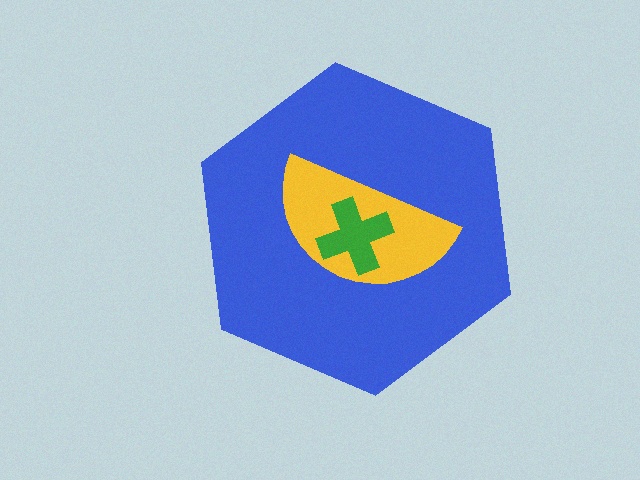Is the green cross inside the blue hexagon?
Yes.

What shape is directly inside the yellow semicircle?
The green cross.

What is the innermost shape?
The green cross.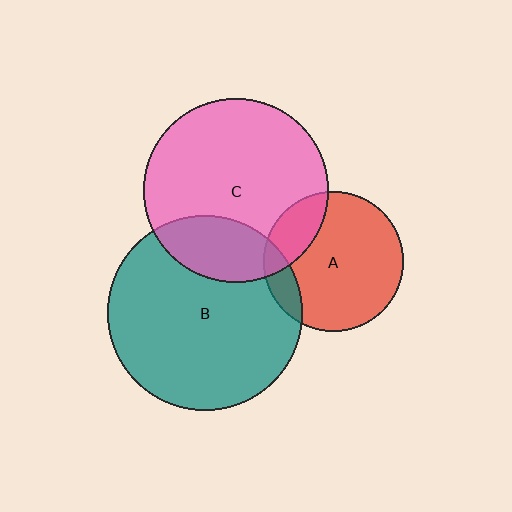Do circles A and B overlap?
Yes.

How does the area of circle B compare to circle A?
Approximately 1.9 times.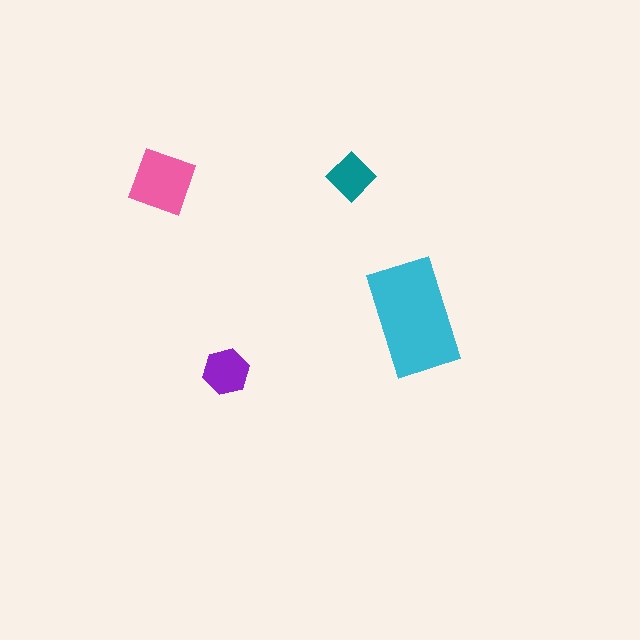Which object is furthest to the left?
The pink square is leftmost.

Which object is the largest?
The cyan rectangle.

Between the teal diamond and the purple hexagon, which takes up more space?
The purple hexagon.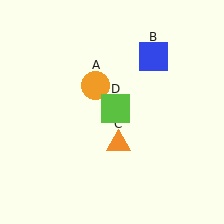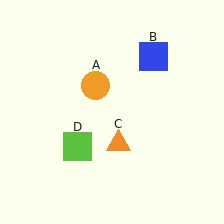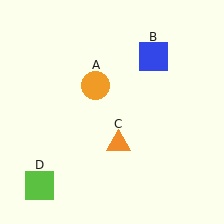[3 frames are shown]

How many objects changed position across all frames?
1 object changed position: lime square (object D).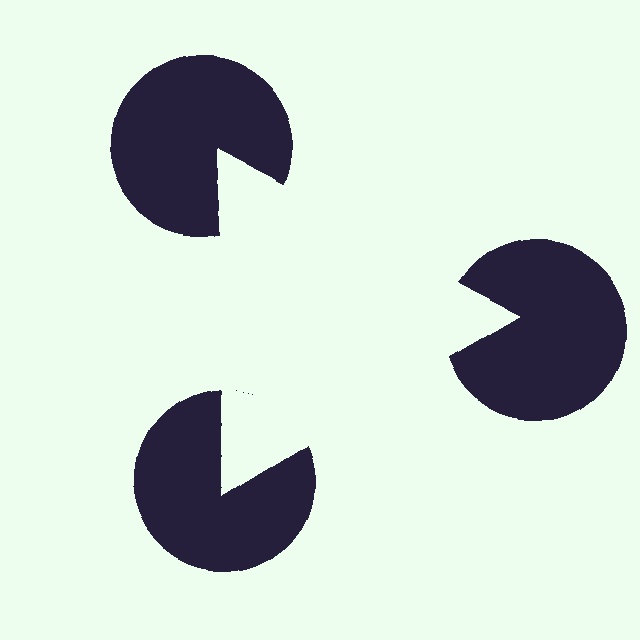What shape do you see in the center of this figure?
An illusory triangle — its edges are inferred from the aligned wedge cuts in the pac-man discs, not physically drawn.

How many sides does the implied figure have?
3 sides.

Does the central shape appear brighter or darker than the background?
It typically appears slightly brighter than the background, even though no actual brightness change is drawn.